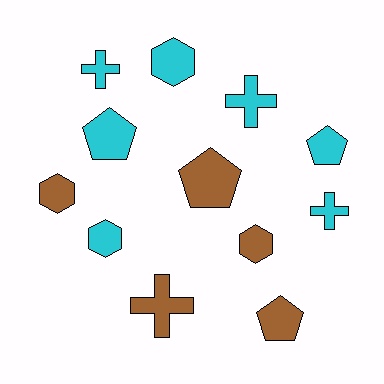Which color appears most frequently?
Cyan, with 7 objects.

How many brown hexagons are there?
There are 2 brown hexagons.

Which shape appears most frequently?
Pentagon, with 4 objects.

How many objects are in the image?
There are 12 objects.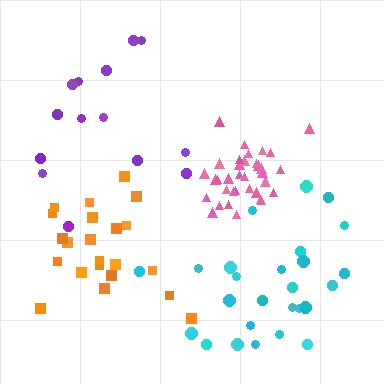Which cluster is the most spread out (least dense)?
Purple.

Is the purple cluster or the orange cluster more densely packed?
Orange.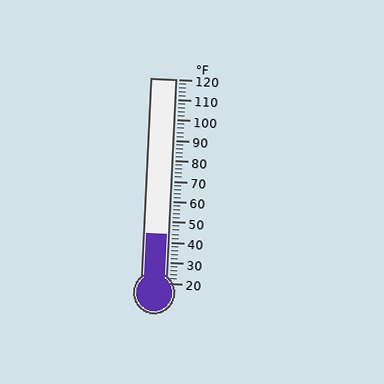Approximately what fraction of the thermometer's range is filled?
The thermometer is filled to approximately 25% of its range.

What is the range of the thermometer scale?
The thermometer scale ranges from 20°F to 120°F.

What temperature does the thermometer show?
The thermometer shows approximately 44°F.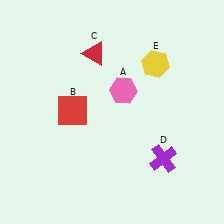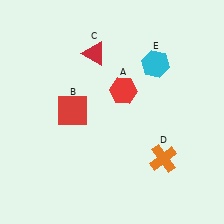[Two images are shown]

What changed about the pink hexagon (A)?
In Image 1, A is pink. In Image 2, it changed to red.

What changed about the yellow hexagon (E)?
In Image 1, E is yellow. In Image 2, it changed to cyan.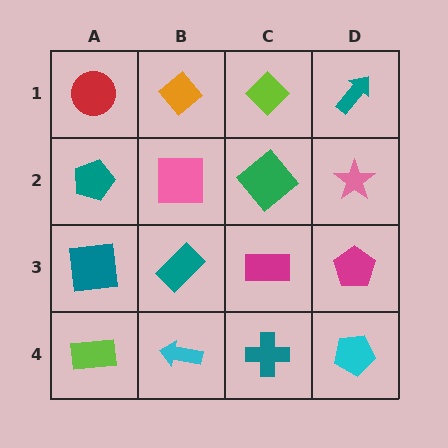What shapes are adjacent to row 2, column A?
A red circle (row 1, column A), a teal square (row 3, column A), a pink square (row 2, column B).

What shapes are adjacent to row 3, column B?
A pink square (row 2, column B), a cyan arrow (row 4, column B), a teal square (row 3, column A), a magenta rectangle (row 3, column C).